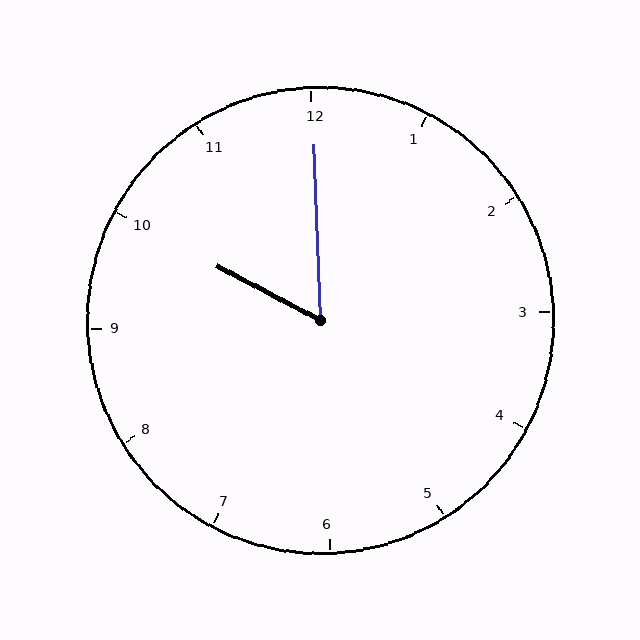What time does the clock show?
10:00.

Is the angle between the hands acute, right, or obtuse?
It is acute.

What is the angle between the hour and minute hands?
Approximately 60 degrees.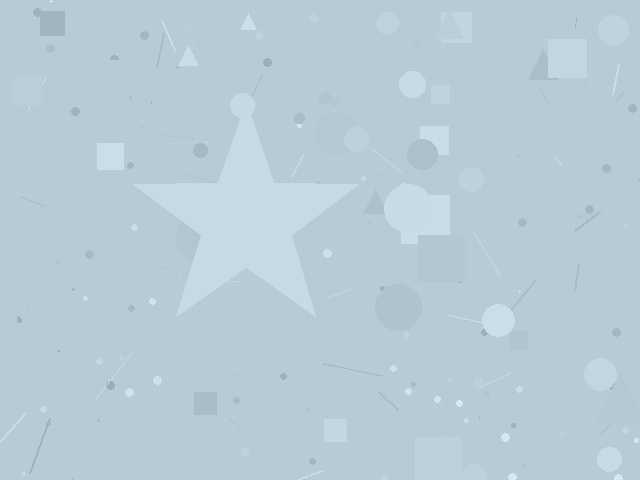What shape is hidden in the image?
A star is hidden in the image.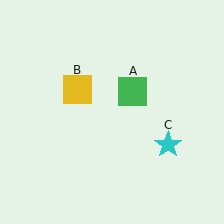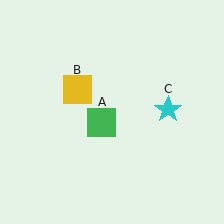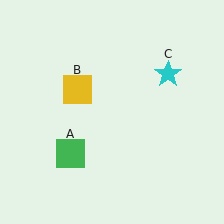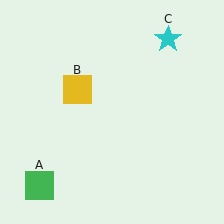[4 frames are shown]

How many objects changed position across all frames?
2 objects changed position: green square (object A), cyan star (object C).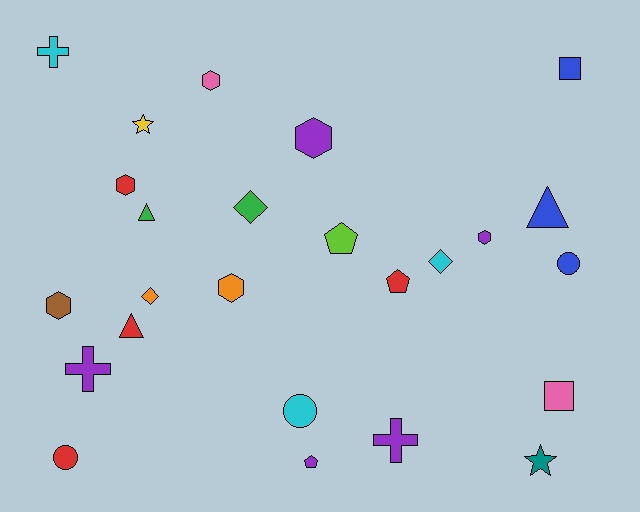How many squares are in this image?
There are 2 squares.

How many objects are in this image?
There are 25 objects.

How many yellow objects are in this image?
There is 1 yellow object.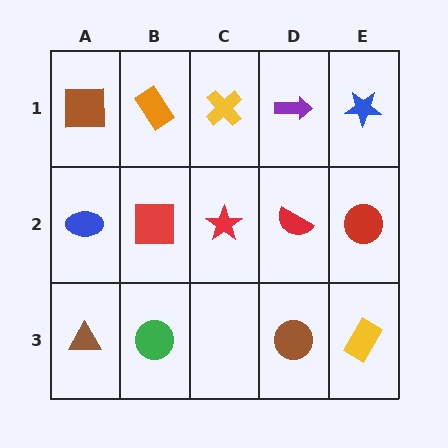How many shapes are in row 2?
5 shapes.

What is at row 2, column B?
A red square.